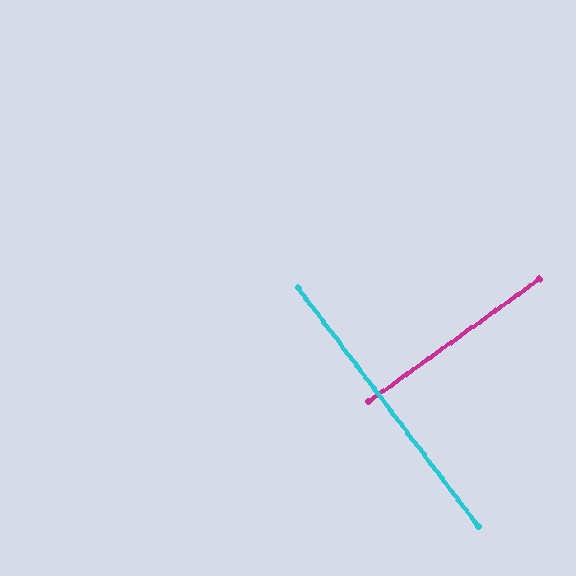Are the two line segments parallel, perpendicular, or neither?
Perpendicular — they meet at approximately 89°.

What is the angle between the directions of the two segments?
Approximately 89 degrees.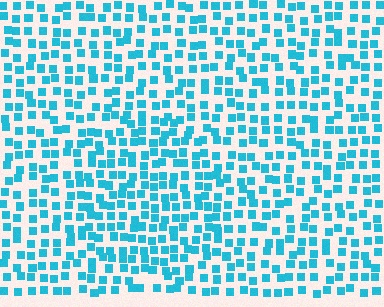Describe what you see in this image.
The image contains small cyan elements arranged at two different densities. A circle-shaped region is visible where the elements are more densely packed than the surrounding area.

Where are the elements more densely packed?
The elements are more densely packed inside the circle boundary.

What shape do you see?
I see a circle.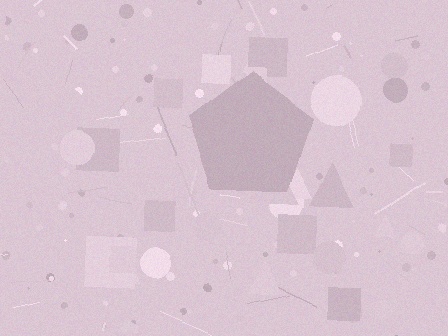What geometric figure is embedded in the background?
A pentagon is embedded in the background.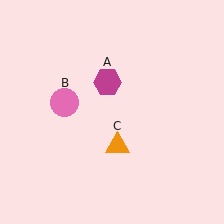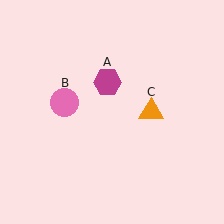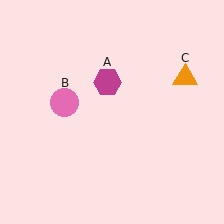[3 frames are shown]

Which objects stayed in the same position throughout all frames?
Magenta hexagon (object A) and pink circle (object B) remained stationary.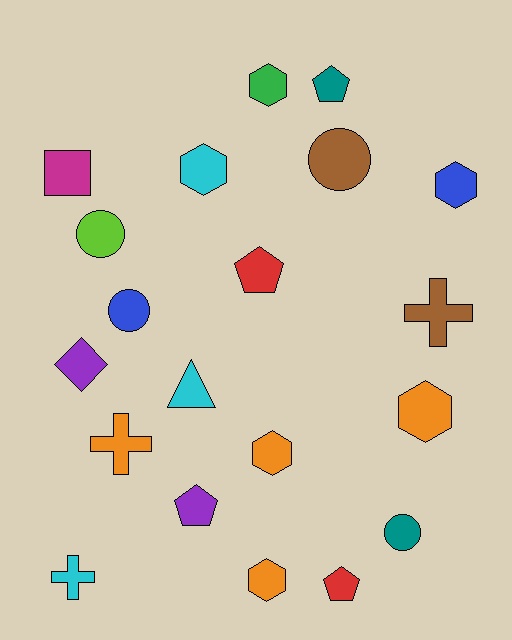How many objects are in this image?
There are 20 objects.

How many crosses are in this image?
There are 3 crosses.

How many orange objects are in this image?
There are 4 orange objects.